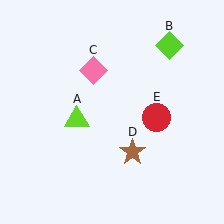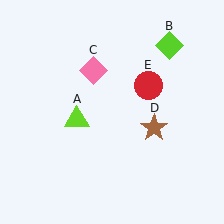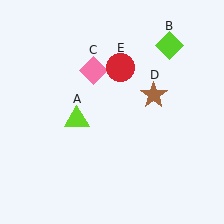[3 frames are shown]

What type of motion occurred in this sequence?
The brown star (object D), red circle (object E) rotated counterclockwise around the center of the scene.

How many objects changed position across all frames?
2 objects changed position: brown star (object D), red circle (object E).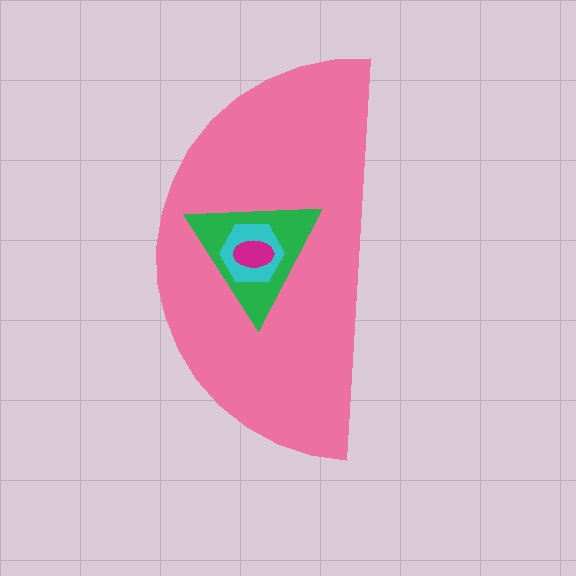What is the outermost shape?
The pink semicircle.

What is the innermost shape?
The magenta ellipse.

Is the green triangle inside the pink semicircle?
Yes.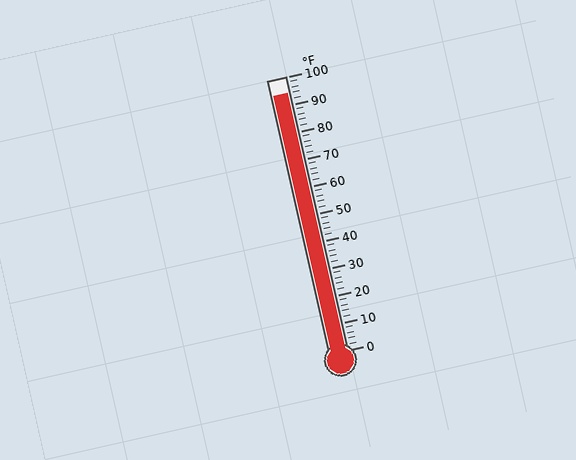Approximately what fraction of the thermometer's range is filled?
The thermometer is filled to approximately 95% of its range.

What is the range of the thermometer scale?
The thermometer scale ranges from 0°F to 100°F.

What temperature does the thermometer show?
The thermometer shows approximately 94°F.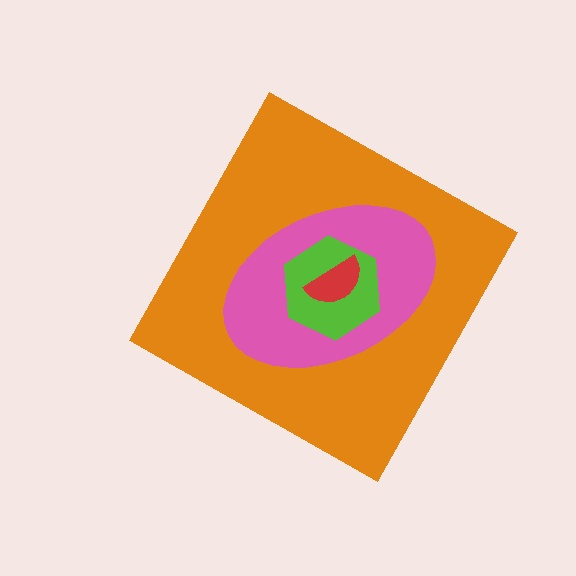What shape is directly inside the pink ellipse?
The lime hexagon.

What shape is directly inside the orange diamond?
The pink ellipse.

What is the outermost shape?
The orange diamond.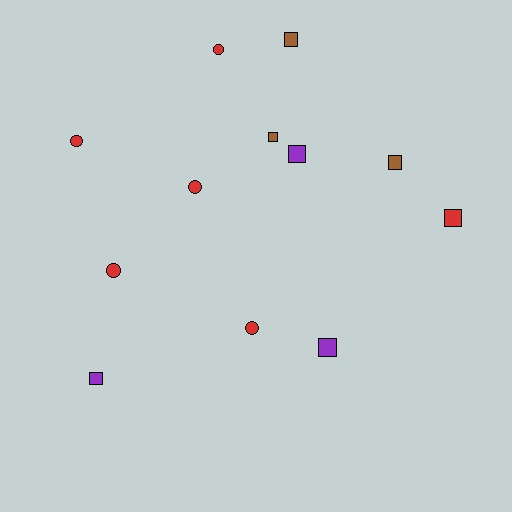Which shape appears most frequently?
Square, with 7 objects.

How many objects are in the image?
There are 12 objects.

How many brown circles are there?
There are no brown circles.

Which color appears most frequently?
Red, with 6 objects.